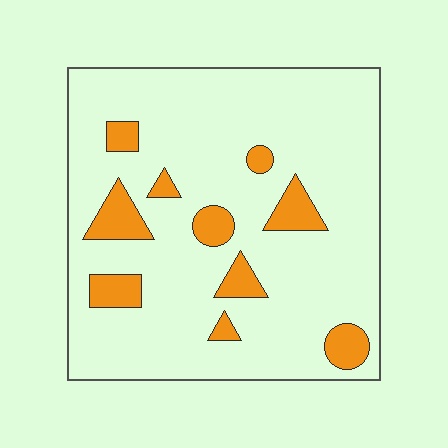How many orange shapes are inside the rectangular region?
10.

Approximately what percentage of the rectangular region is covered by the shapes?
Approximately 15%.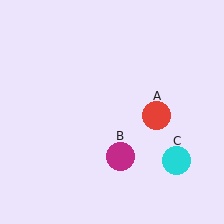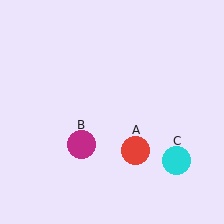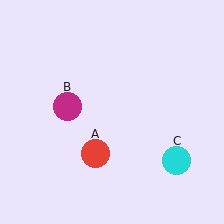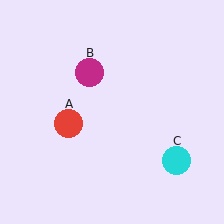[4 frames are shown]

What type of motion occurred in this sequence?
The red circle (object A), magenta circle (object B) rotated clockwise around the center of the scene.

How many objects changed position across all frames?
2 objects changed position: red circle (object A), magenta circle (object B).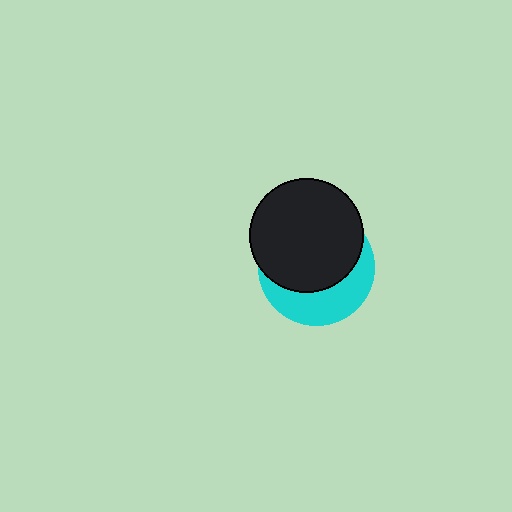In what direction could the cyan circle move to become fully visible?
The cyan circle could move down. That would shift it out from behind the black circle entirely.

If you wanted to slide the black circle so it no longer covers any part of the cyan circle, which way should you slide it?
Slide it up — that is the most direct way to separate the two shapes.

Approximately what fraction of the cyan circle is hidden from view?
Roughly 63% of the cyan circle is hidden behind the black circle.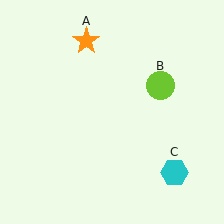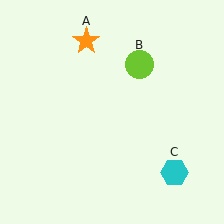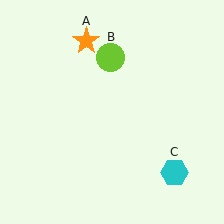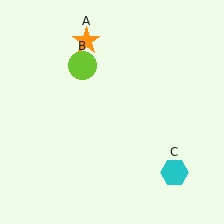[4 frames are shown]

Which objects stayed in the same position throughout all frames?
Orange star (object A) and cyan hexagon (object C) remained stationary.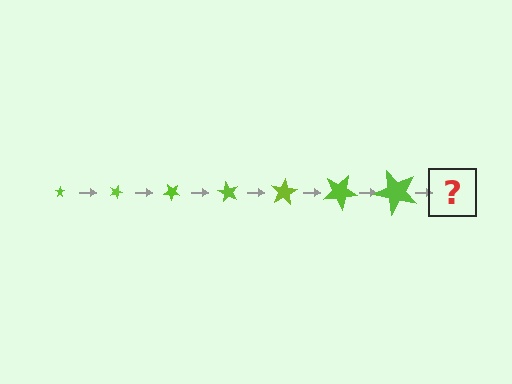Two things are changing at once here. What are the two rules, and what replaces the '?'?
The two rules are that the star grows larger each step and it rotates 20 degrees each step. The '?' should be a star, larger than the previous one and rotated 140 degrees from the start.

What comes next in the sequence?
The next element should be a star, larger than the previous one and rotated 140 degrees from the start.